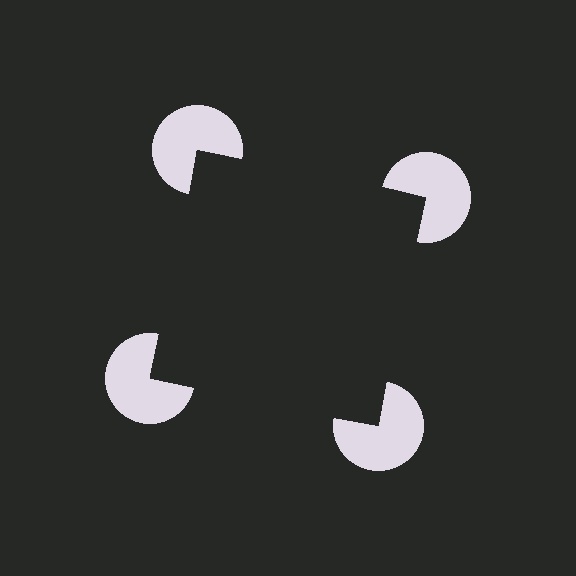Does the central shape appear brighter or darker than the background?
It typically appears slightly darker than the background, even though no actual brightness change is drawn.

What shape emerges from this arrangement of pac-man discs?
An illusory square — its edges are inferred from the aligned wedge cuts in the pac-man discs, not physically drawn.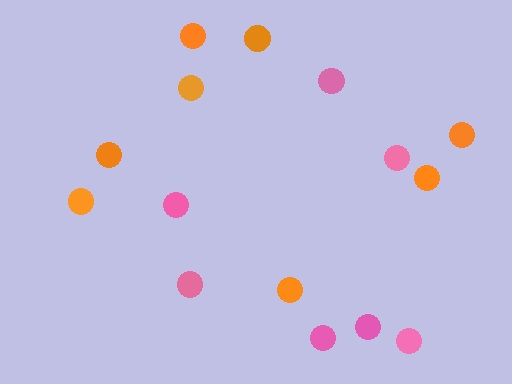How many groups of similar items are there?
There are 2 groups: one group of pink circles (7) and one group of orange circles (8).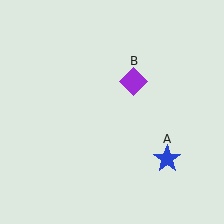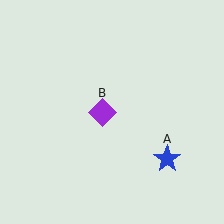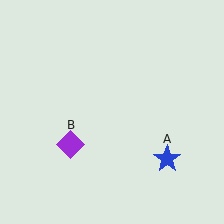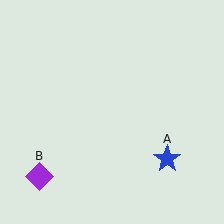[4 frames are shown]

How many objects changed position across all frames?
1 object changed position: purple diamond (object B).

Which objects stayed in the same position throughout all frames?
Blue star (object A) remained stationary.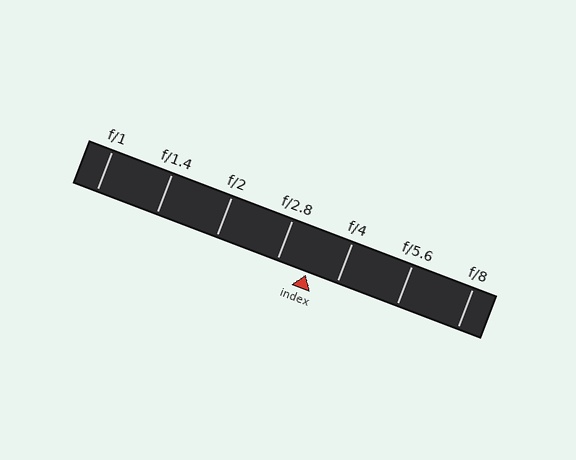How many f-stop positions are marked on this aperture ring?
There are 7 f-stop positions marked.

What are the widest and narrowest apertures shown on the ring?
The widest aperture shown is f/1 and the narrowest is f/8.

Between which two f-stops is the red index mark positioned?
The index mark is between f/2.8 and f/4.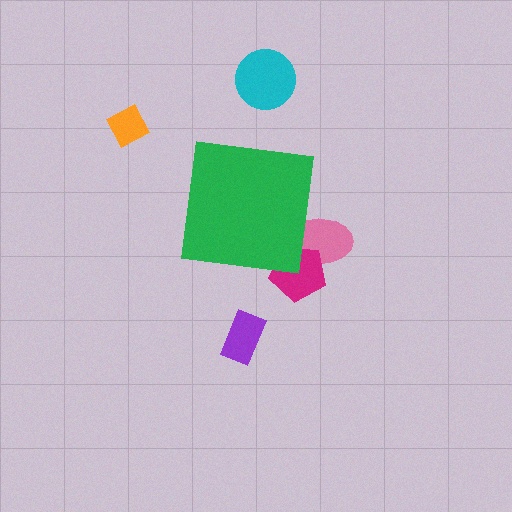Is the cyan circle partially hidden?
No, the cyan circle is fully visible.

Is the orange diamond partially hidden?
No, the orange diamond is fully visible.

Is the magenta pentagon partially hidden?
Yes, the magenta pentagon is partially hidden behind the green square.